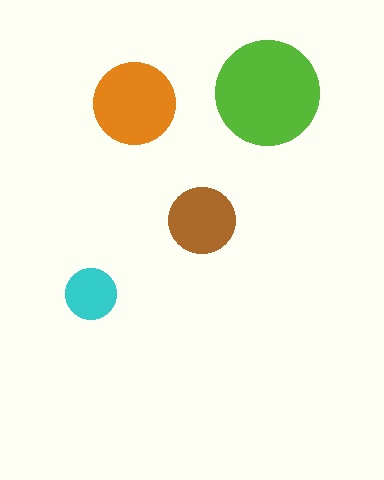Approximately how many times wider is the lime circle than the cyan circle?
About 2 times wider.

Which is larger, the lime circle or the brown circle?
The lime one.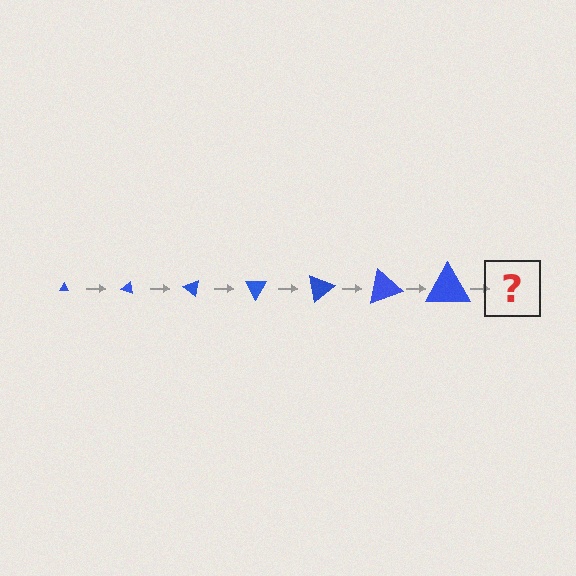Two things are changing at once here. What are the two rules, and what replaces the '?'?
The two rules are that the triangle grows larger each step and it rotates 20 degrees each step. The '?' should be a triangle, larger than the previous one and rotated 140 degrees from the start.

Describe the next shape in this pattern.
It should be a triangle, larger than the previous one and rotated 140 degrees from the start.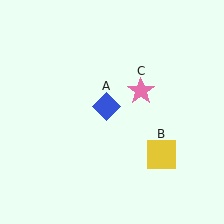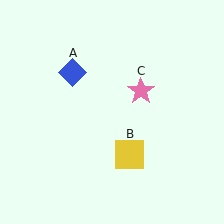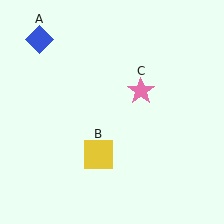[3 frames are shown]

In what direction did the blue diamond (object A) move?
The blue diamond (object A) moved up and to the left.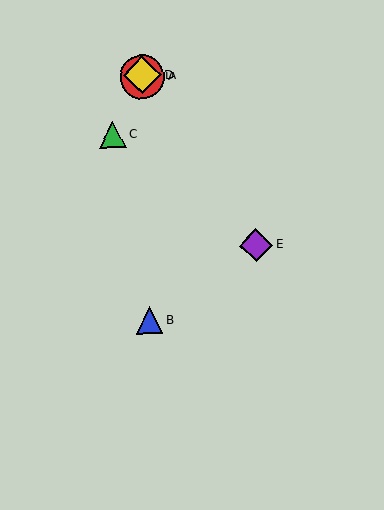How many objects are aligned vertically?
3 objects (A, B, D) are aligned vertically.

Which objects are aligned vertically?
Objects A, B, D are aligned vertically.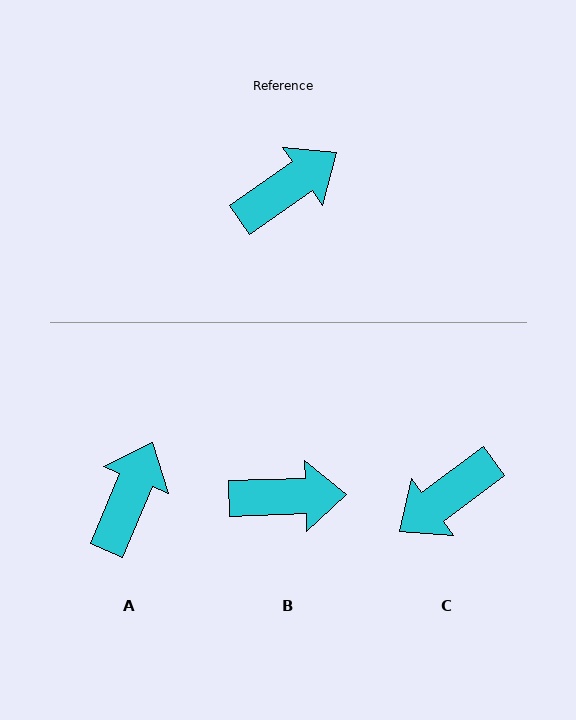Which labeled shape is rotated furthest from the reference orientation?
C, about 178 degrees away.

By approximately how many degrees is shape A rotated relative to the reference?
Approximately 32 degrees counter-clockwise.